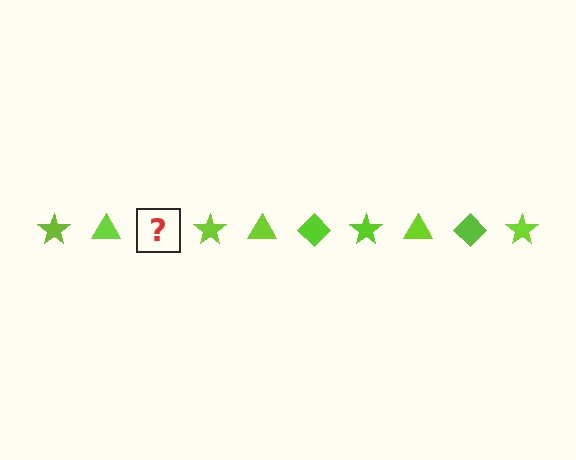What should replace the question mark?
The question mark should be replaced with a lime diamond.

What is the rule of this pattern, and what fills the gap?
The rule is that the pattern cycles through star, triangle, diamond shapes in lime. The gap should be filled with a lime diamond.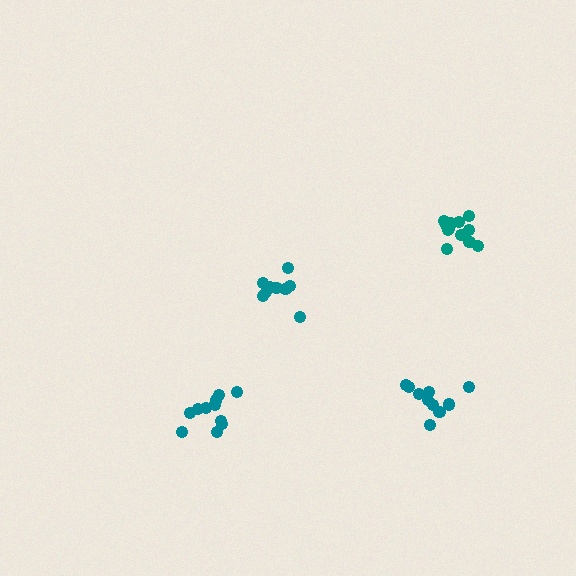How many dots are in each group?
Group 1: 9 dots, Group 2: 11 dots, Group 3: 10 dots, Group 4: 12 dots (42 total).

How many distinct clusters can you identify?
There are 4 distinct clusters.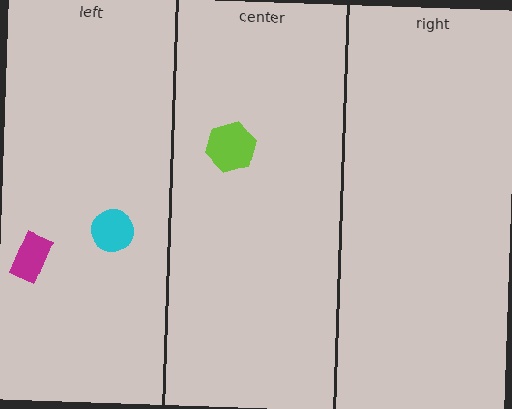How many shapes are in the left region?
2.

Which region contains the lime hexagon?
The center region.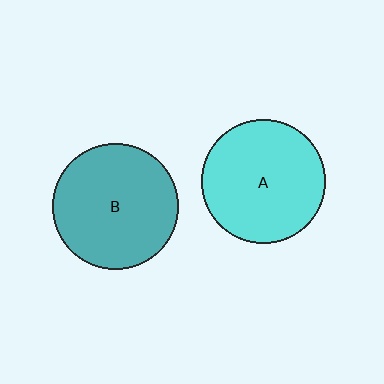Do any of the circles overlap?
No, none of the circles overlap.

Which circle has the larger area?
Circle B (teal).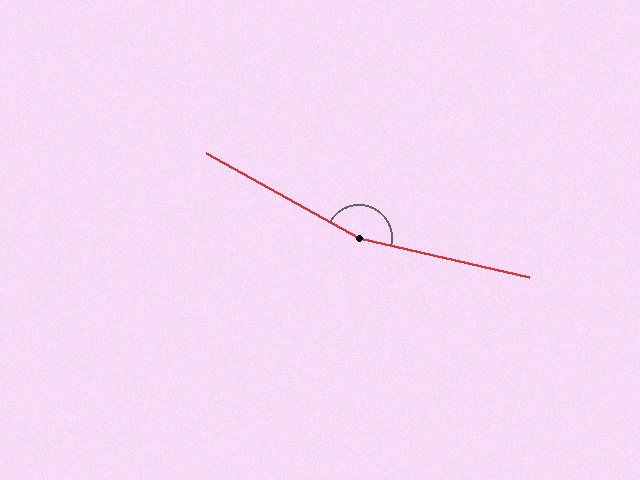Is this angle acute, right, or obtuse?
It is obtuse.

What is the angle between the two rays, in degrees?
Approximately 164 degrees.